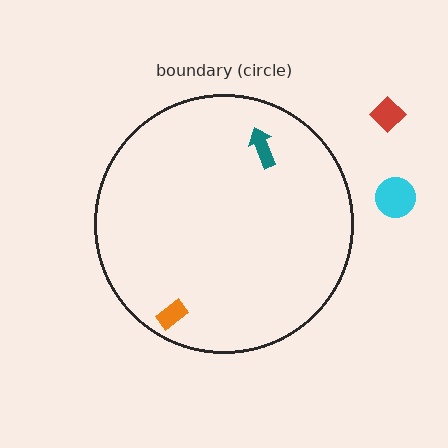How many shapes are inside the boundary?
2 inside, 2 outside.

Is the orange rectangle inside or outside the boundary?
Inside.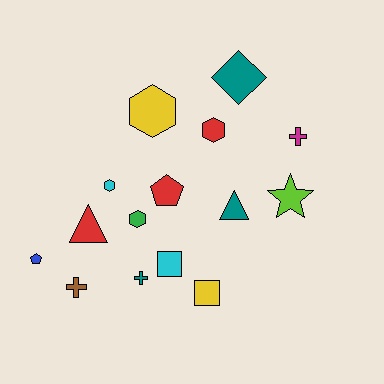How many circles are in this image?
There are no circles.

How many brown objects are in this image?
There is 1 brown object.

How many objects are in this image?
There are 15 objects.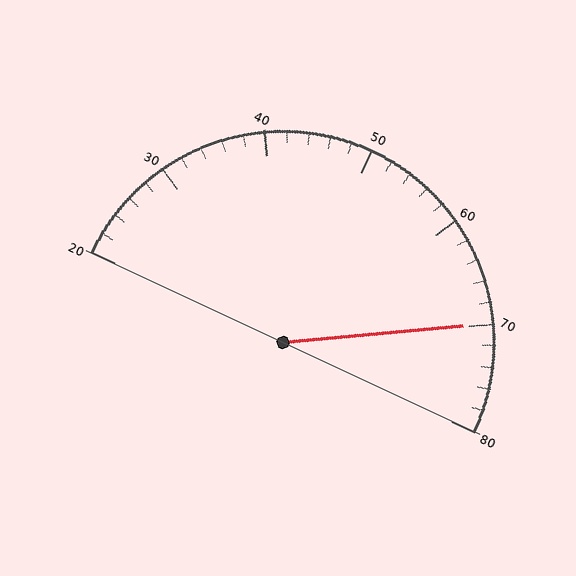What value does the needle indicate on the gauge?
The needle indicates approximately 70.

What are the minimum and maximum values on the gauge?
The gauge ranges from 20 to 80.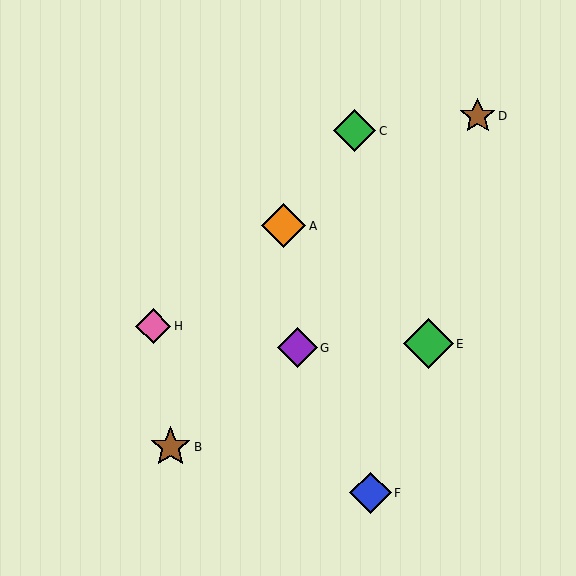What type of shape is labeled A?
Shape A is an orange diamond.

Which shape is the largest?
The green diamond (labeled E) is the largest.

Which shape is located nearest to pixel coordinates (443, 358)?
The green diamond (labeled E) at (429, 344) is nearest to that location.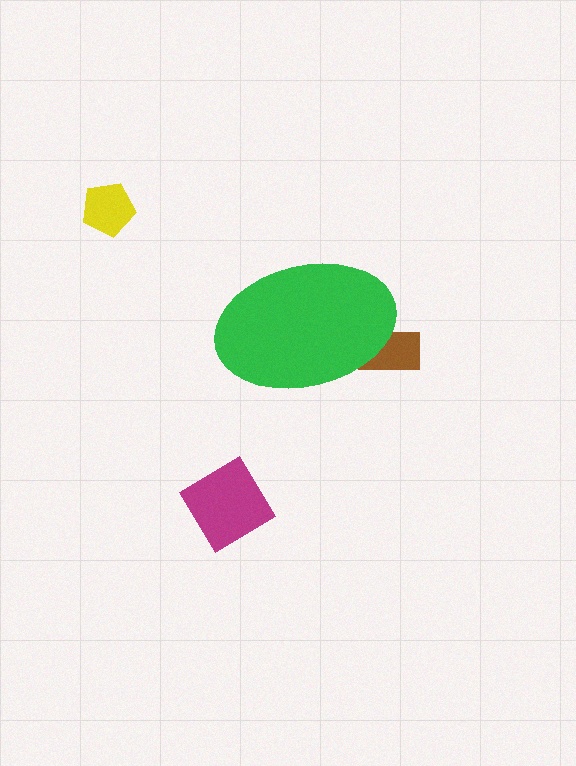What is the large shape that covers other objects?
A green ellipse.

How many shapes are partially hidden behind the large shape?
1 shape is partially hidden.